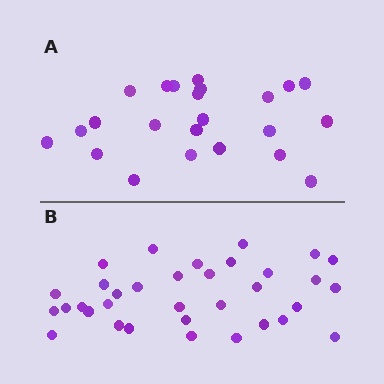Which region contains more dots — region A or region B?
Region B (the bottom region) has more dots.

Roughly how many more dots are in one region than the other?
Region B has roughly 12 or so more dots than region A.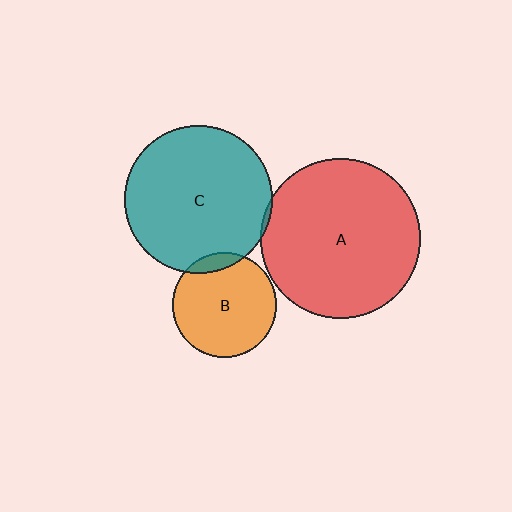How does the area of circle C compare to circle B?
Approximately 2.0 times.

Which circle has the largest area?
Circle A (red).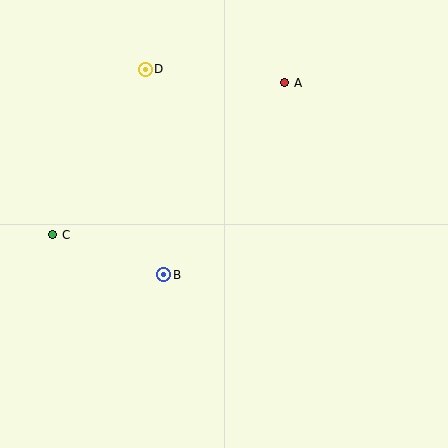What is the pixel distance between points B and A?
The distance between B and A is 227 pixels.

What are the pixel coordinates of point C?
Point C is at (53, 235).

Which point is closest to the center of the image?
Point B at (164, 275) is closest to the center.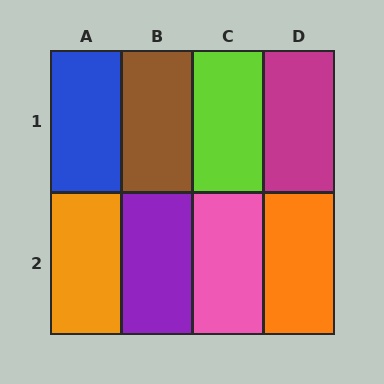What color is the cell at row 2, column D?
Orange.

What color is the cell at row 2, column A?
Orange.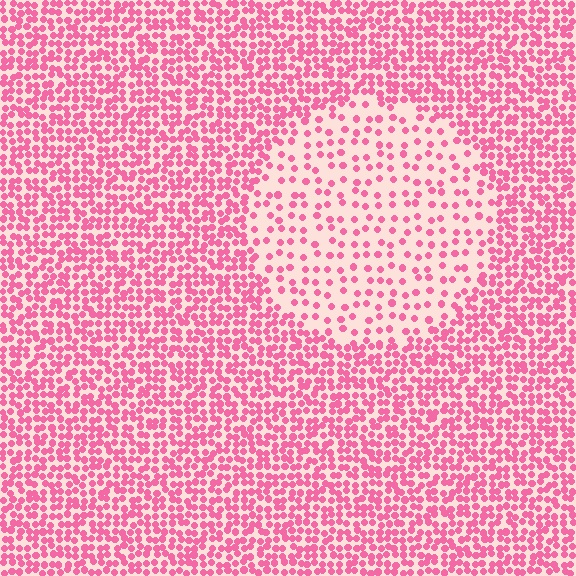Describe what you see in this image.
The image contains small pink elements arranged at two different densities. A circle-shaped region is visible where the elements are less densely packed than the surrounding area.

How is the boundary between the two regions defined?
The boundary is defined by a change in element density (approximately 2.4x ratio). All elements are the same color, size, and shape.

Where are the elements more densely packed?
The elements are more densely packed outside the circle boundary.